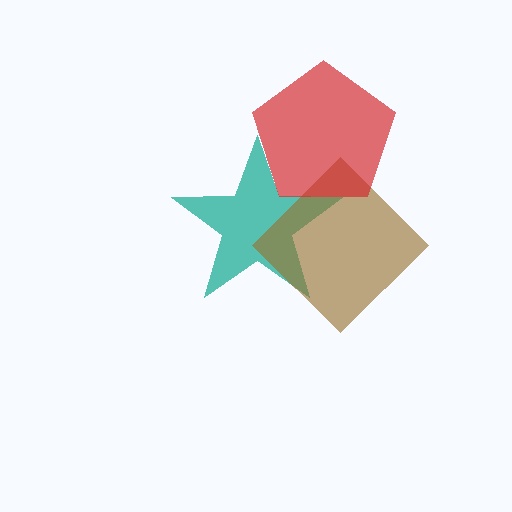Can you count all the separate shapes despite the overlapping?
Yes, there are 3 separate shapes.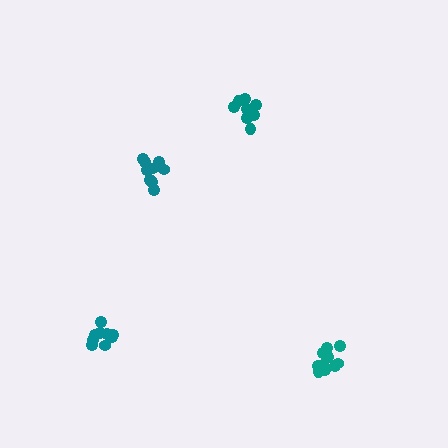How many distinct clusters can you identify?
There are 4 distinct clusters.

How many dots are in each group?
Group 1: 10 dots, Group 2: 9 dots, Group 3: 9 dots, Group 4: 8 dots (36 total).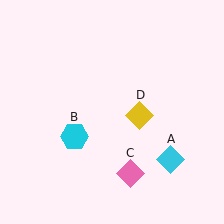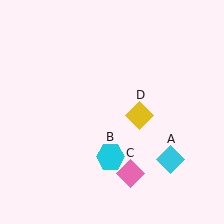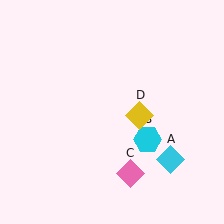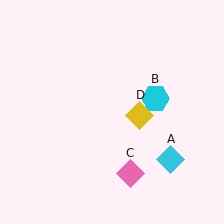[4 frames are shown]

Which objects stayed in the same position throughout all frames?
Cyan diamond (object A) and pink diamond (object C) and yellow diamond (object D) remained stationary.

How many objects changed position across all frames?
1 object changed position: cyan hexagon (object B).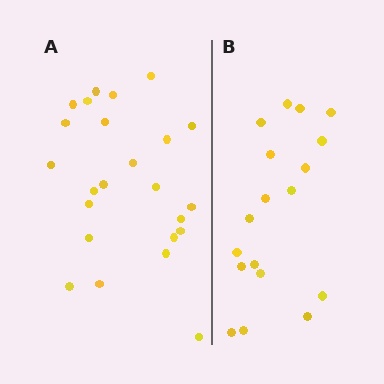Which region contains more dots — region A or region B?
Region A (the left region) has more dots.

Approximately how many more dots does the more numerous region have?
Region A has about 6 more dots than region B.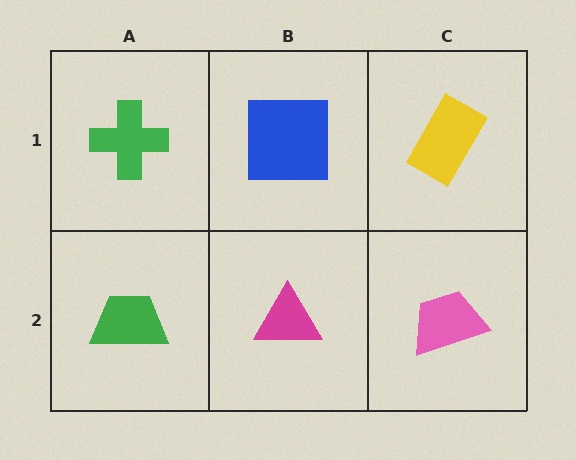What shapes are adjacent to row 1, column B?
A magenta triangle (row 2, column B), a green cross (row 1, column A), a yellow rectangle (row 1, column C).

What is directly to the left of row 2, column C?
A magenta triangle.